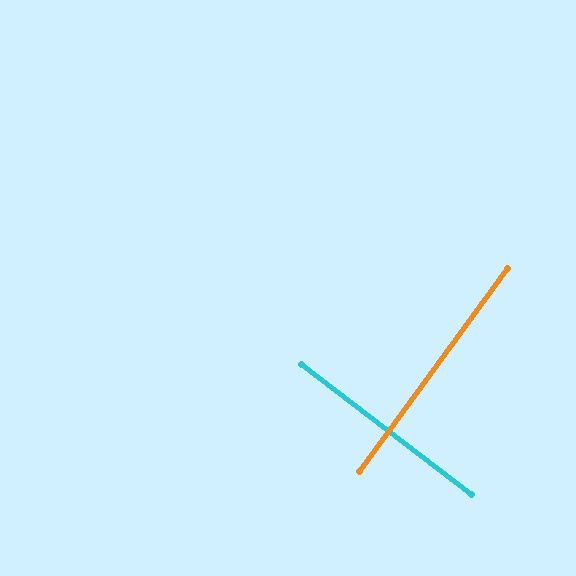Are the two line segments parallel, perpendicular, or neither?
Perpendicular — they meet at approximately 89°.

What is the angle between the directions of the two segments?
Approximately 89 degrees.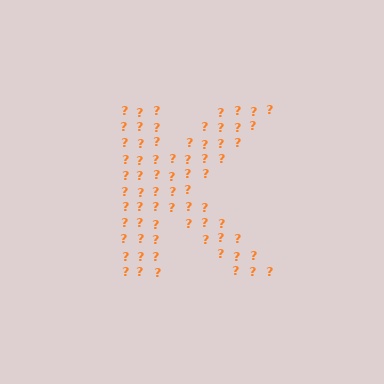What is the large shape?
The large shape is the letter K.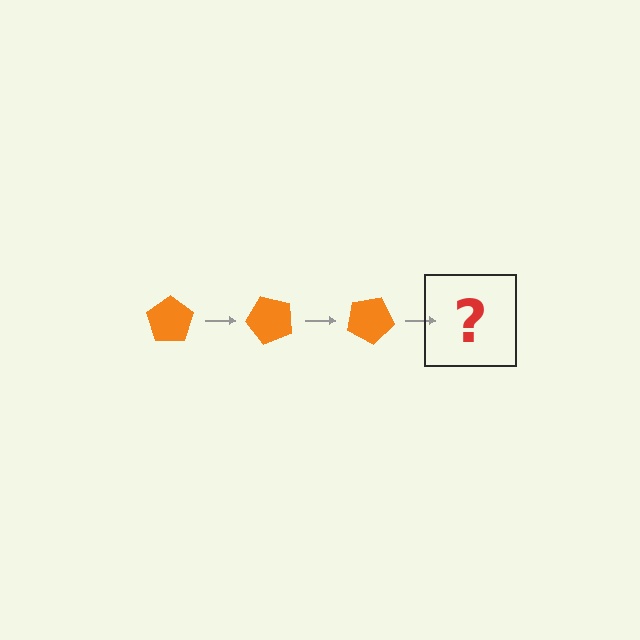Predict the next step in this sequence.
The next step is an orange pentagon rotated 150 degrees.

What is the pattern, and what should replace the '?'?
The pattern is that the pentagon rotates 50 degrees each step. The '?' should be an orange pentagon rotated 150 degrees.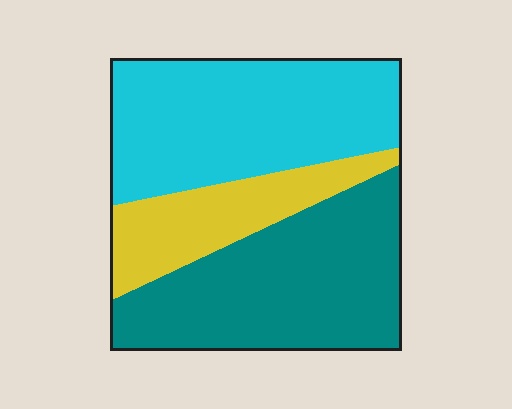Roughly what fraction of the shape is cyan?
Cyan covers 40% of the shape.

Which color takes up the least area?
Yellow, at roughly 20%.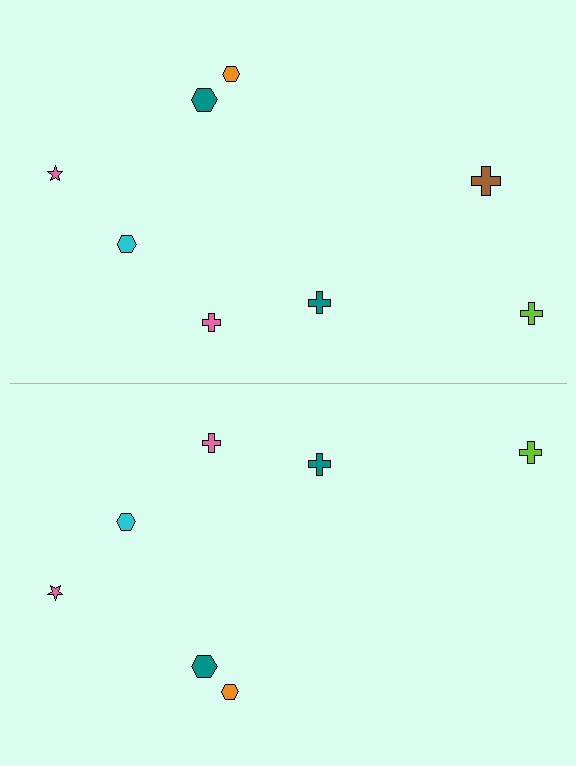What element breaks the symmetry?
A brown cross is missing from the bottom side.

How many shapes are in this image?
There are 15 shapes in this image.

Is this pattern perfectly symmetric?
No, the pattern is not perfectly symmetric. A brown cross is missing from the bottom side.